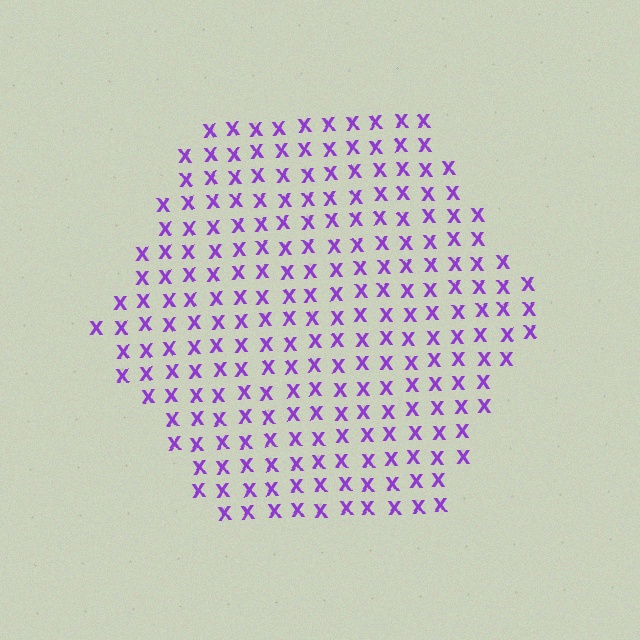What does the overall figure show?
The overall figure shows a hexagon.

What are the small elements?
The small elements are letter X's.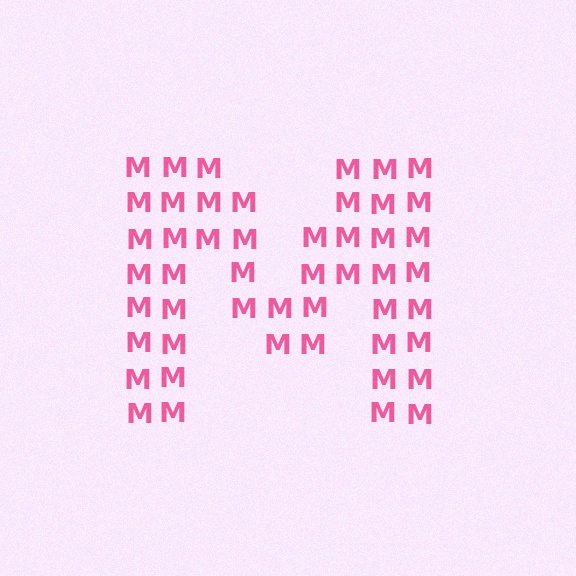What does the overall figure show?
The overall figure shows the letter M.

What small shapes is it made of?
It is made of small letter M's.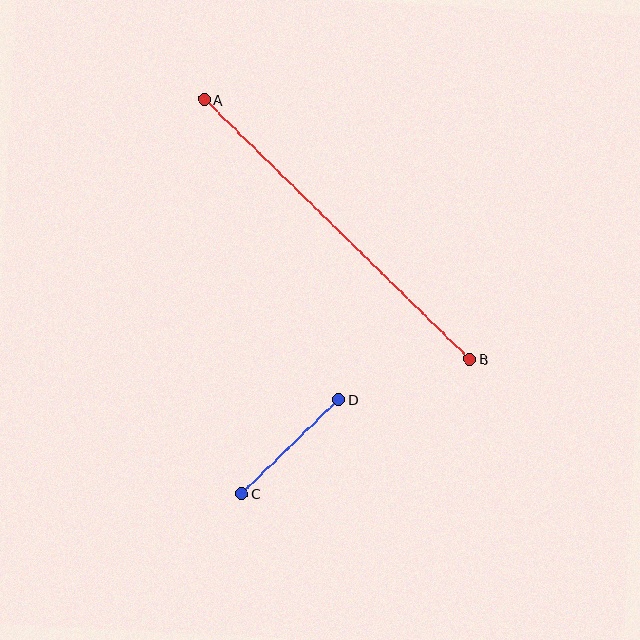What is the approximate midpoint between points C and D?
The midpoint is at approximately (290, 446) pixels.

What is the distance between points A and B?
The distance is approximately 371 pixels.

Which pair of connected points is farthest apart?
Points A and B are farthest apart.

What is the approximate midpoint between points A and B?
The midpoint is at approximately (337, 229) pixels.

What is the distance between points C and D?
The distance is approximately 135 pixels.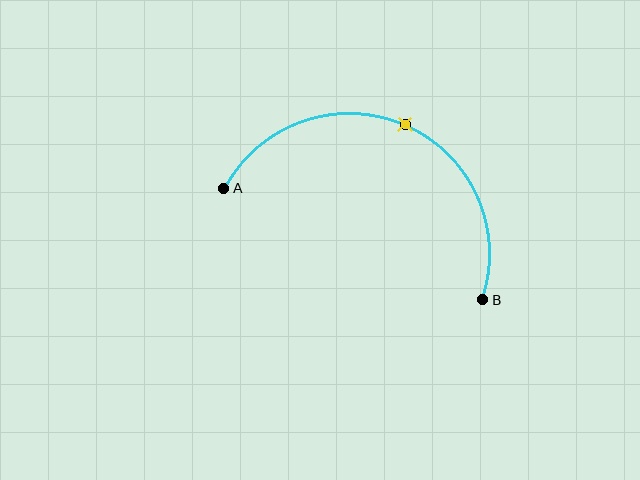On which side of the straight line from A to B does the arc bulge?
The arc bulges above the straight line connecting A and B.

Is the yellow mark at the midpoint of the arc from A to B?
Yes. The yellow mark lies on the arc at equal arc-length from both A and B — it is the arc midpoint.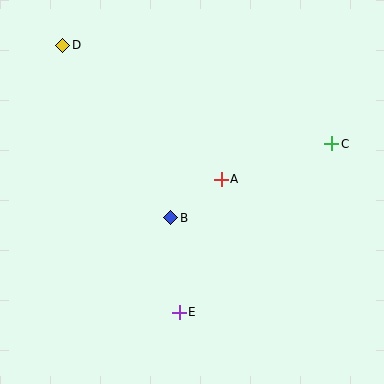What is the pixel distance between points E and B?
The distance between E and B is 95 pixels.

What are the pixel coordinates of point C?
Point C is at (332, 144).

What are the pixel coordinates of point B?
Point B is at (171, 218).